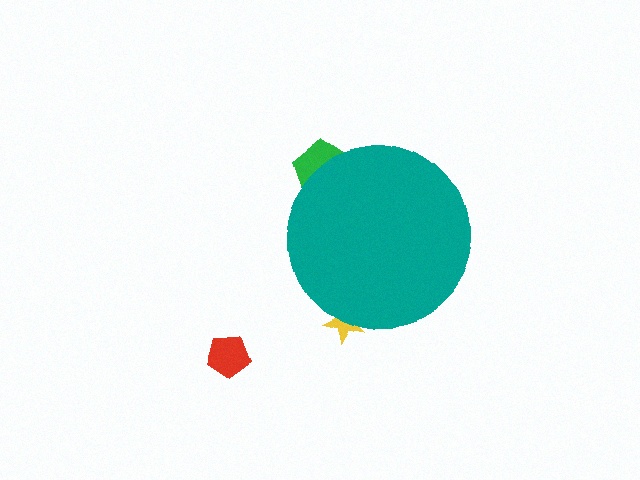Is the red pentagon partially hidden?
No, the red pentagon is fully visible.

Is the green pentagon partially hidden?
Yes, the green pentagon is partially hidden behind the teal circle.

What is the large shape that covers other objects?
A teal circle.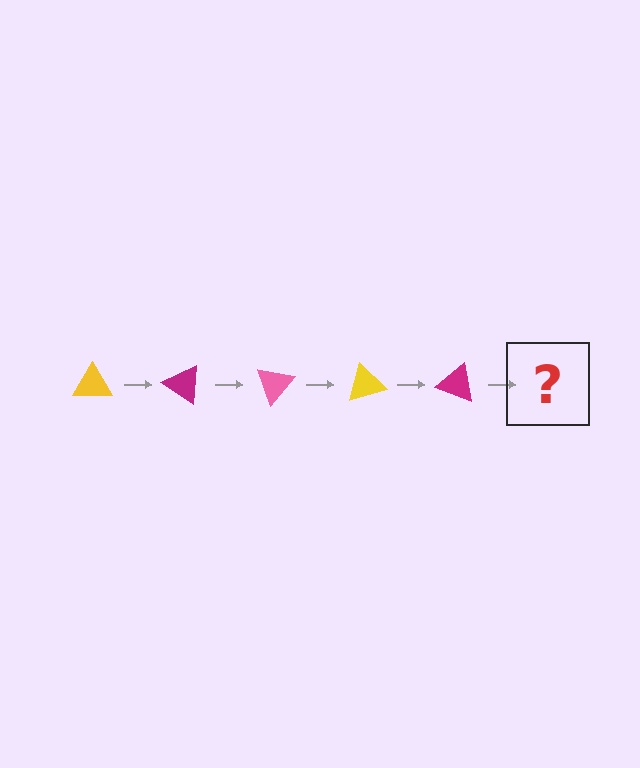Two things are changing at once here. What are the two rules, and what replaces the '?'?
The two rules are that it rotates 35 degrees each step and the color cycles through yellow, magenta, and pink. The '?' should be a pink triangle, rotated 175 degrees from the start.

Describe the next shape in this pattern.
It should be a pink triangle, rotated 175 degrees from the start.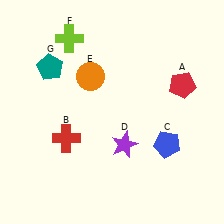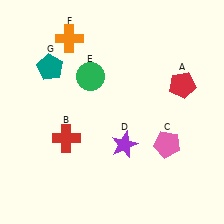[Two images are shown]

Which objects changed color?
C changed from blue to pink. E changed from orange to green. F changed from lime to orange.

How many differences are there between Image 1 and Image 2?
There are 3 differences between the two images.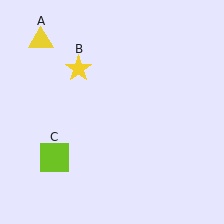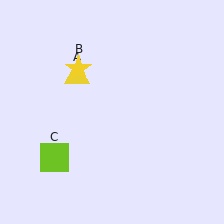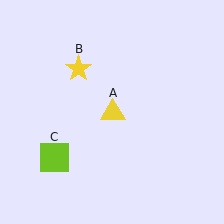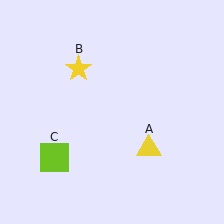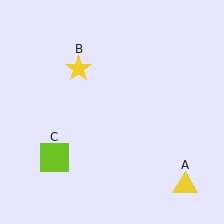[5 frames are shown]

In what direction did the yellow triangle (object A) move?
The yellow triangle (object A) moved down and to the right.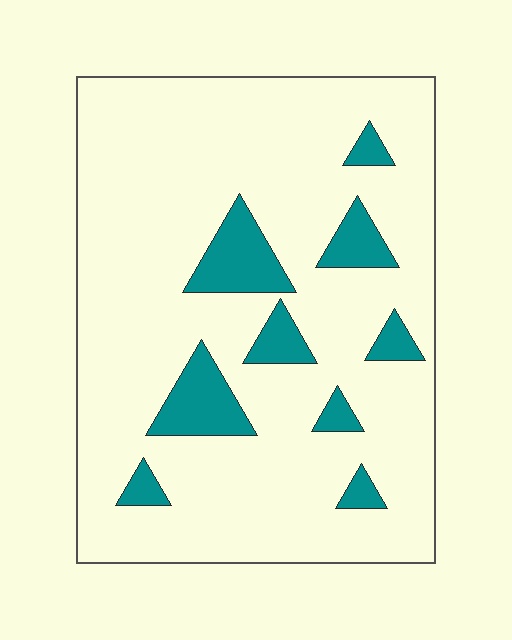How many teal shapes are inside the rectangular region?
9.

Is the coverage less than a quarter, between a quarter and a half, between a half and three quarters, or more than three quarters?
Less than a quarter.